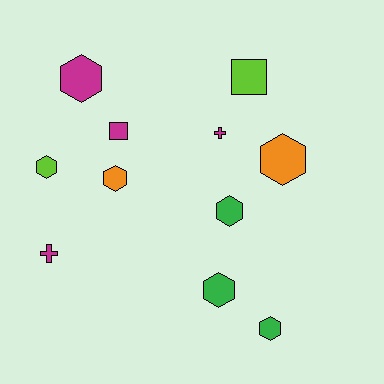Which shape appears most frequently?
Hexagon, with 7 objects.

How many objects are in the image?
There are 11 objects.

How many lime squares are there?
There is 1 lime square.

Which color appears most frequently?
Magenta, with 4 objects.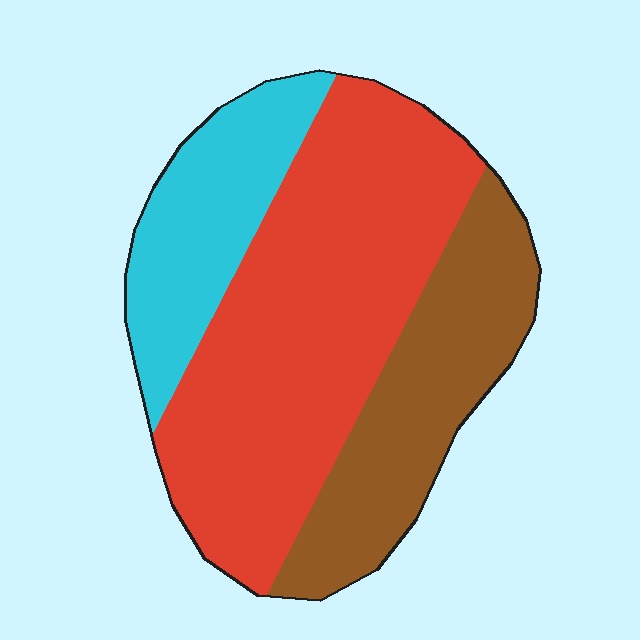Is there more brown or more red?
Red.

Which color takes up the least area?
Cyan, at roughly 20%.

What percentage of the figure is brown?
Brown takes up about one quarter (1/4) of the figure.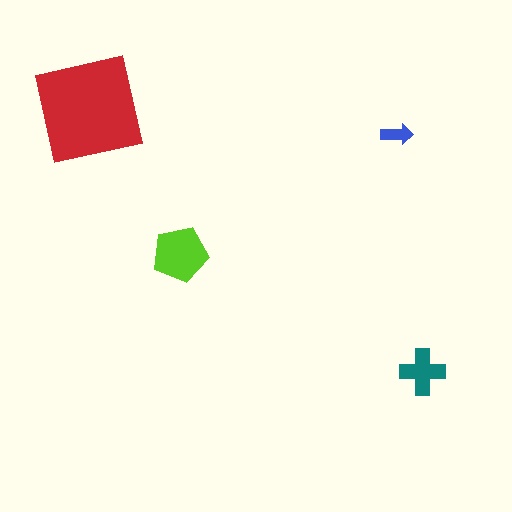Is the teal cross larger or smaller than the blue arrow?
Larger.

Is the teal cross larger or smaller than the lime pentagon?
Smaller.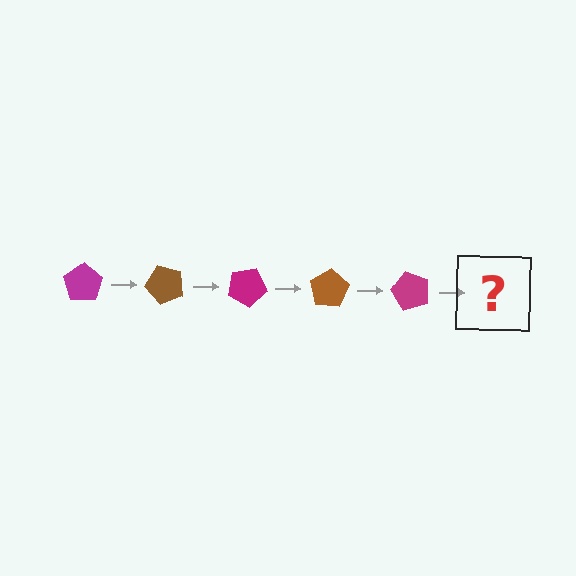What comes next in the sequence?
The next element should be a brown pentagon, rotated 250 degrees from the start.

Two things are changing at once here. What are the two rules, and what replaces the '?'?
The two rules are that it rotates 50 degrees each step and the color cycles through magenta and brown. The '?' should be a brown pentagon, rotated 250 degrees from the start.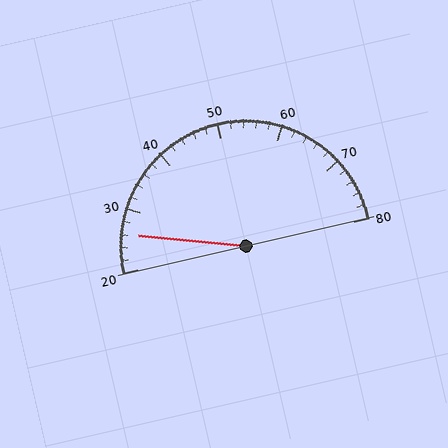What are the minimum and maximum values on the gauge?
The gauge ranges from 20 to 80.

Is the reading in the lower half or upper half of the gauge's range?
The reading is in the lower half of the range (20 to 80).